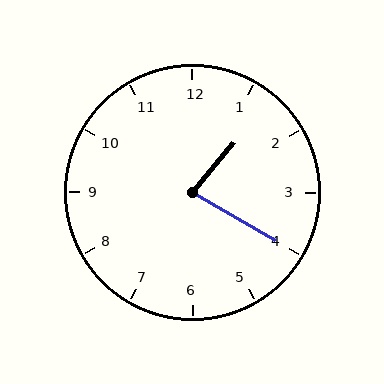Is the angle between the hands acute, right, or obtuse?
It is acute.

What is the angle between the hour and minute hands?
Approximately 80 degrees.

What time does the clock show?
1:20.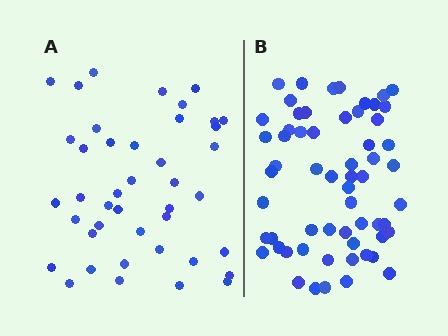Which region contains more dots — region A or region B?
Region B (the right region) has more dots.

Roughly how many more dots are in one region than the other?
Region B has approximately 20 more dots than region A.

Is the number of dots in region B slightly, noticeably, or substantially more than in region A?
Region B has noticeably more, but not dramatically so. The ratio is roughly 1.4 to 1.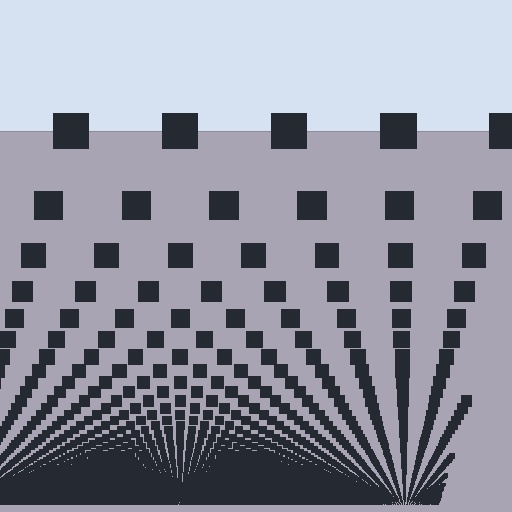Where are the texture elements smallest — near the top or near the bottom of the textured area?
Near the bottom.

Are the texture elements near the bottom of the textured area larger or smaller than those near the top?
Smaller. The gradient is inverted — elements near the bottom are smaller and denser.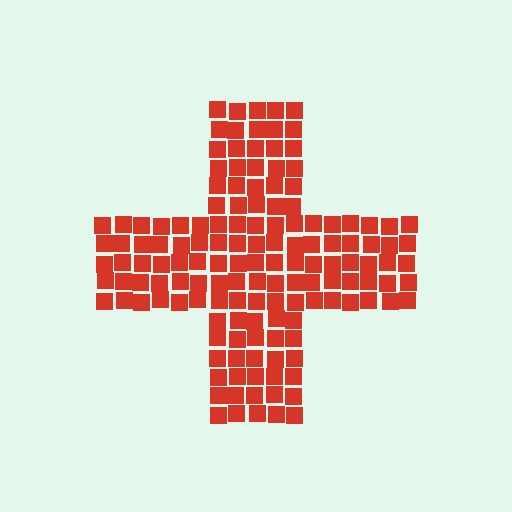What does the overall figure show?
The overall figure shows a cross.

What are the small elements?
The small elements are squares.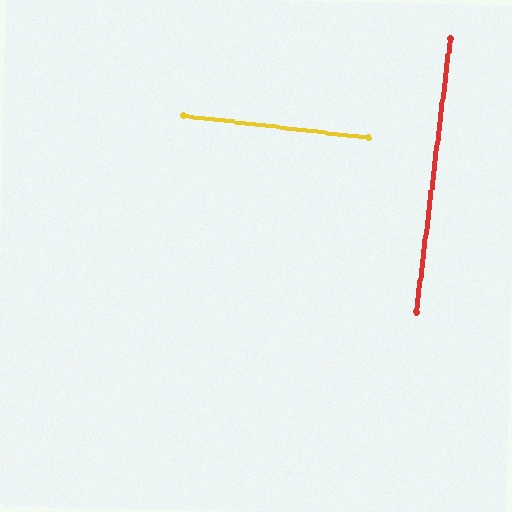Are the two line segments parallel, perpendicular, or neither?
Perpendicular — they meet at approximately 90°.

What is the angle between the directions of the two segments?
Approximately 90 degrees.